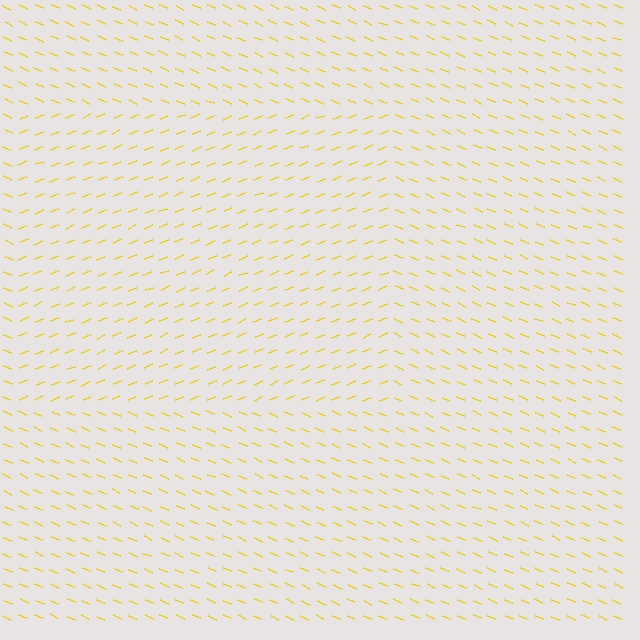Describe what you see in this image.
The image is filled with small yellow line segments. A rectangle region in the image has lines oriented differently from the surrounding lines, creating a visible texture boundary.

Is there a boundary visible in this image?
Yes, there is a texture boundary formed by a change in line orientation.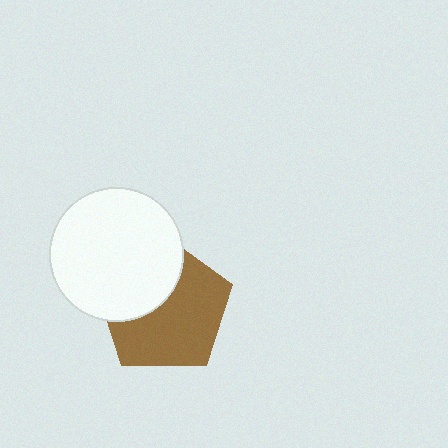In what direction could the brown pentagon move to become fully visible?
The brown pentagon could move toward the lower-right. That would shift it out from behind the white circle entirely.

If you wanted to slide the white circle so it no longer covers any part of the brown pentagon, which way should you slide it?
Slide it toward the upper-left — that is the most direct way to separate the two shapes.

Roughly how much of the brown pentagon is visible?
About half of it is visible (roughly 62%).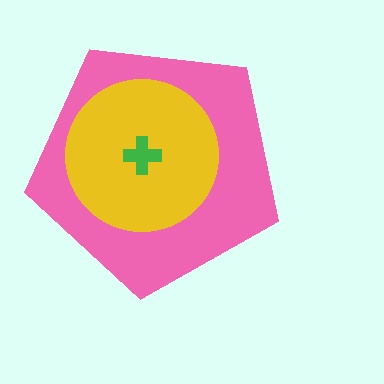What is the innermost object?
The green cross.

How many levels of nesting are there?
3.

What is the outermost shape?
The pink pentagon.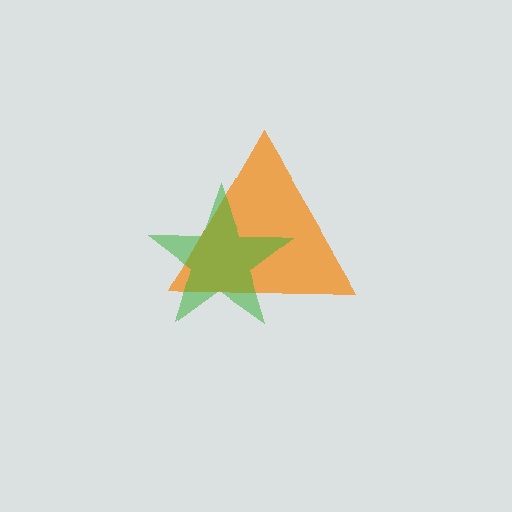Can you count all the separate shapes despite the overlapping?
Yes, there are 2 separate shapes.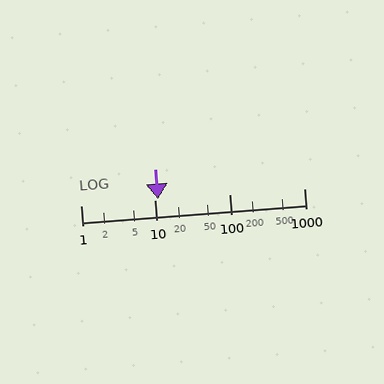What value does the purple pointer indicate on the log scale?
The pointer indicates approximately 11.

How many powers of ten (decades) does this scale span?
The scale spans 3 decades, from 1 to 1000.